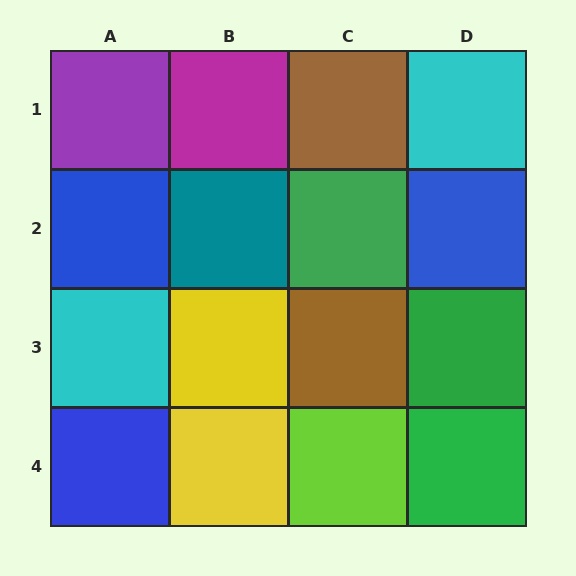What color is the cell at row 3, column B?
Yellow.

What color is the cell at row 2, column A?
Blue.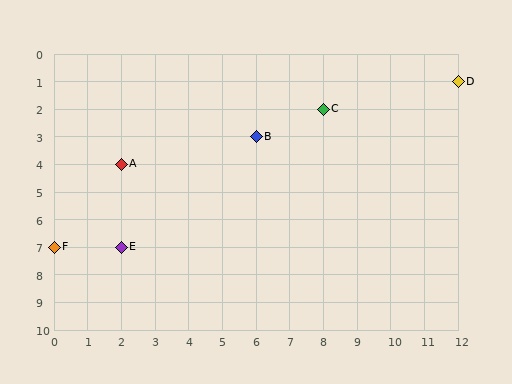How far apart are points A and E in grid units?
Points A and E are 3 rows apart.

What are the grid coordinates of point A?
Point A is at grid coordinates (2, 4).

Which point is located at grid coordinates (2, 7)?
Point E is at (2, 7).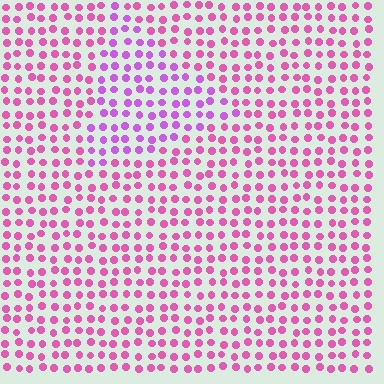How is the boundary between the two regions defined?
The boundary is defined purely by a slight shift in hue (about 31 degrees). Spacing, size, and orientation are identical on both sides.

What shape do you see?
I see a triangle.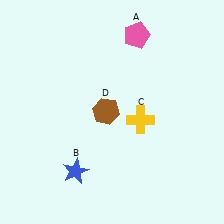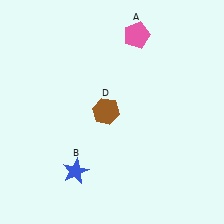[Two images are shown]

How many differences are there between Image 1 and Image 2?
There is 1 difference between the two images.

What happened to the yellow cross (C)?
The yellow cross (C) was removed in Image 2. It was in the bottom-right area of Image 1.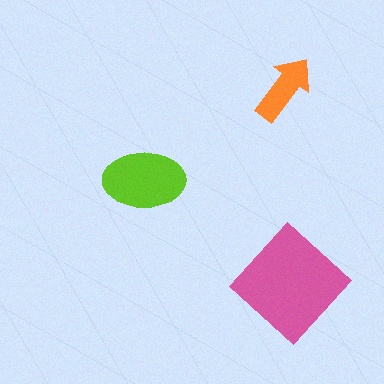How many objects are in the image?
There are 3 objects in the image.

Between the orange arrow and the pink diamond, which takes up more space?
The pink diamond.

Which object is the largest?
The pink diamond.